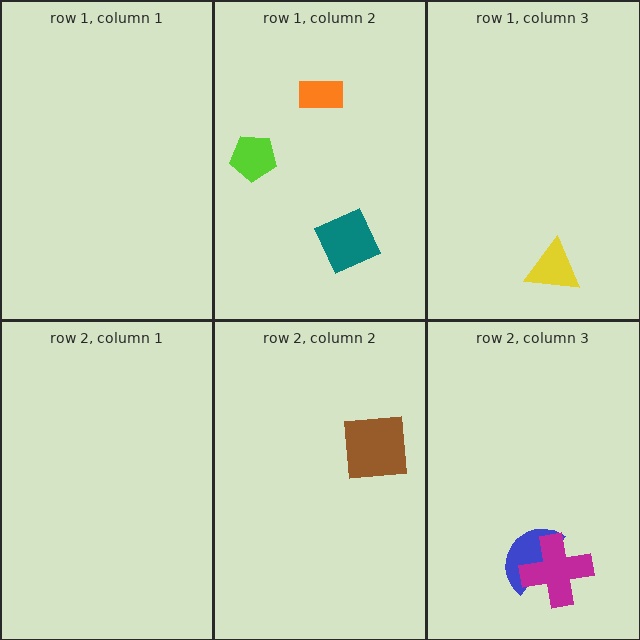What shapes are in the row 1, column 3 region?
The yellow triangle.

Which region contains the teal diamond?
The row 1, column 2 region.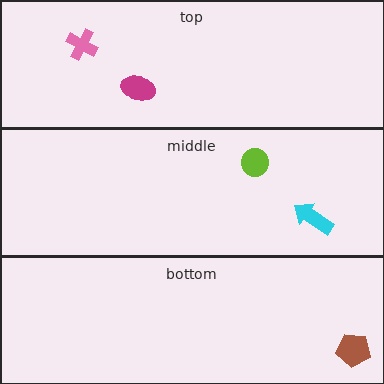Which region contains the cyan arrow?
The middle region.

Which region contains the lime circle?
The middle region.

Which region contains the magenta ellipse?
The top region.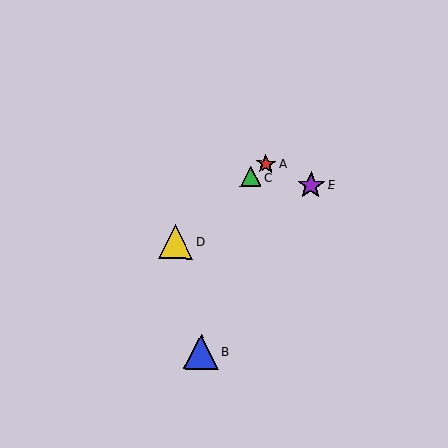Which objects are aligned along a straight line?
Objects A, C, D are aligned along a straight line.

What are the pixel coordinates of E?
Object E is at (311, 185).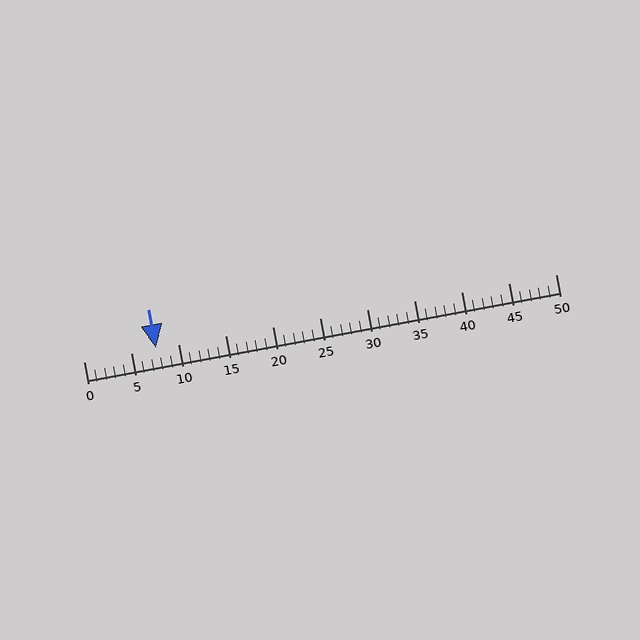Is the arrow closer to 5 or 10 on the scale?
The arrow is closer to 10.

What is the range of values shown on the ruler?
The ruler shows values from 0 to 50.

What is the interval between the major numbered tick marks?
The major tick marks are spaced 5 units apart.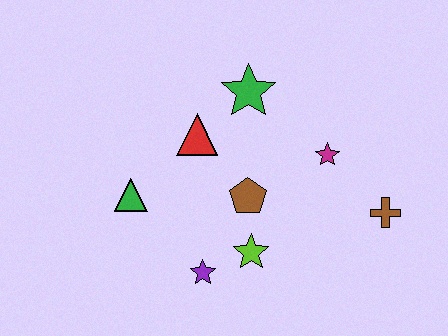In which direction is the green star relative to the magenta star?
The green star is to the left of the magenta star.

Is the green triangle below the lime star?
No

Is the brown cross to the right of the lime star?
Yes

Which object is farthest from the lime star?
The green star is farthest from the lime star.